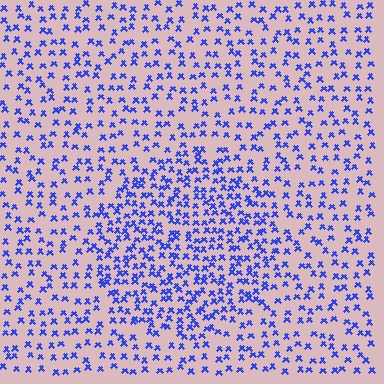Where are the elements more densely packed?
The elements are more densely packed inside the circle boundary.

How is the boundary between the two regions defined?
The boundary is defined by a change in element density (approximately 1.8x ratio). All elements are the same color, size, and shape.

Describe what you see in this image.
The image contains small blue elements arranged at two different densities. A circle-shaped region is visible where the elements are more densely packed than the surrounding area.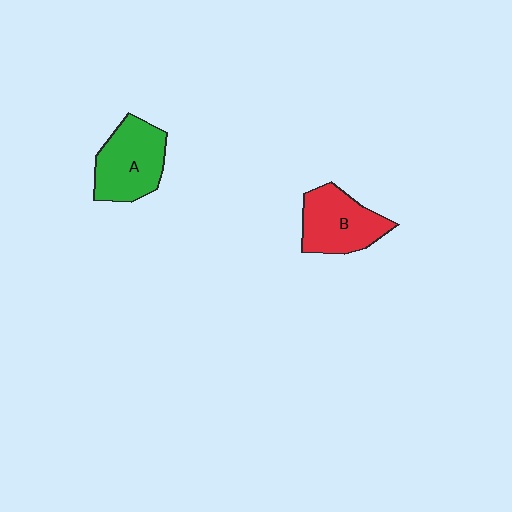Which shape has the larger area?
Shape A (green).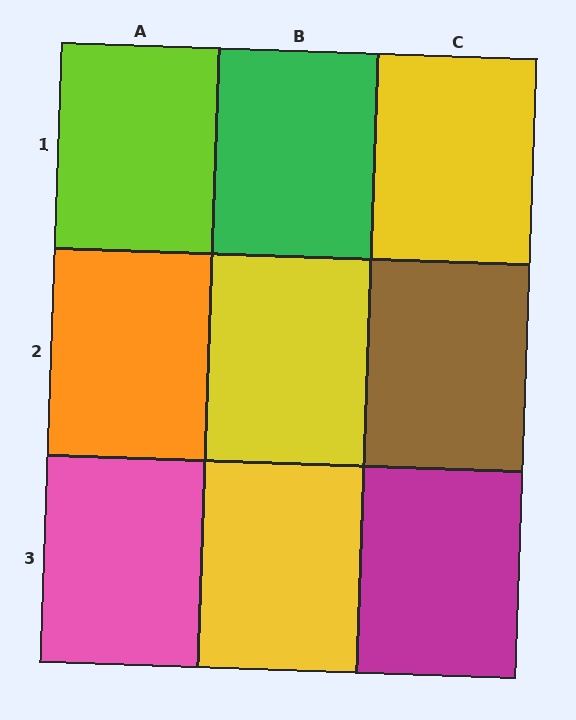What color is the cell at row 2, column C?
Brown.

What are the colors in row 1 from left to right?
Lime, green, yellow.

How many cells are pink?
1 cell is pink.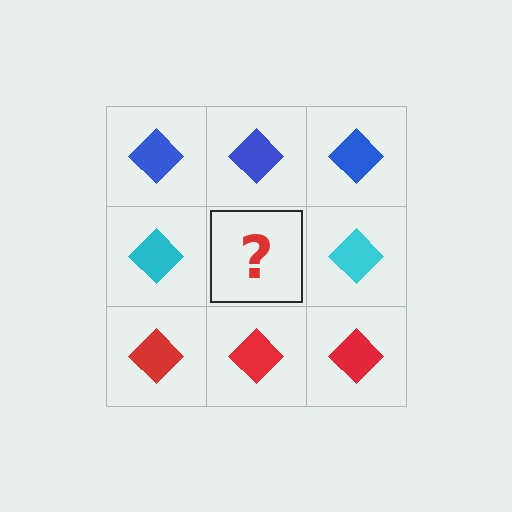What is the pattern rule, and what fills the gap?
The rule is that each row has a consistent color. The gap should be filled with a cyan diamond.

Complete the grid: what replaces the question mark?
The question mark should be replaced with a cyan diamond.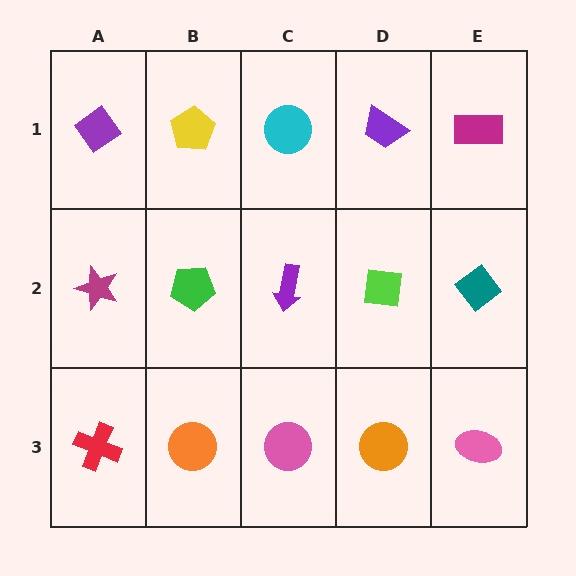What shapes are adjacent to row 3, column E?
A teal diamond (row 2, column E), an orange circle (row 3, column D).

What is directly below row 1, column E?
A teal diamond.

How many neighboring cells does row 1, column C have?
3.